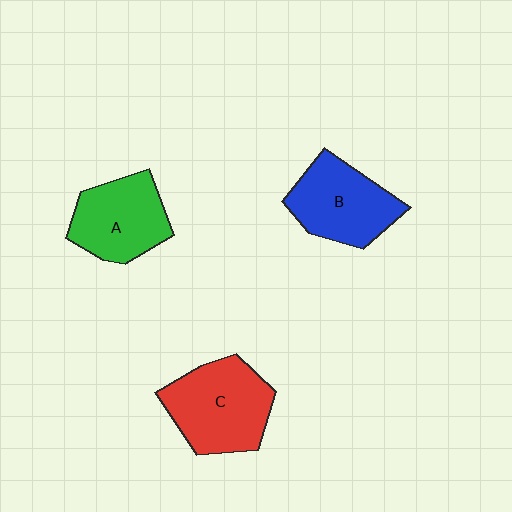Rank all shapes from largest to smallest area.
From largest to smallest: C (red), B (blue), A (green).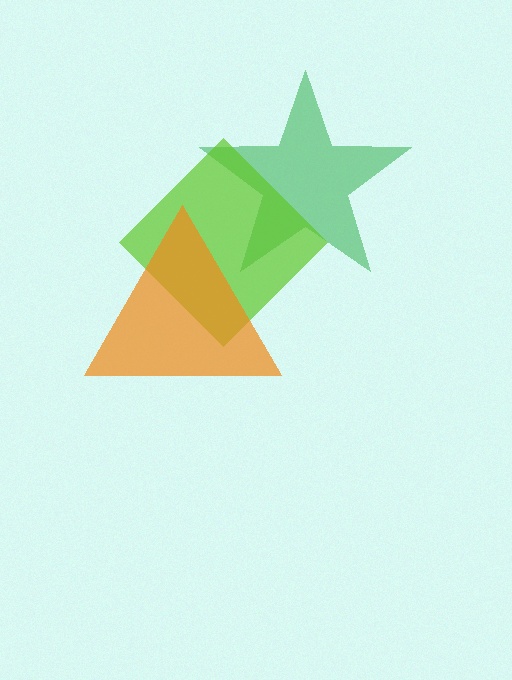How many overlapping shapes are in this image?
There are 3 overlapping shapes in the image.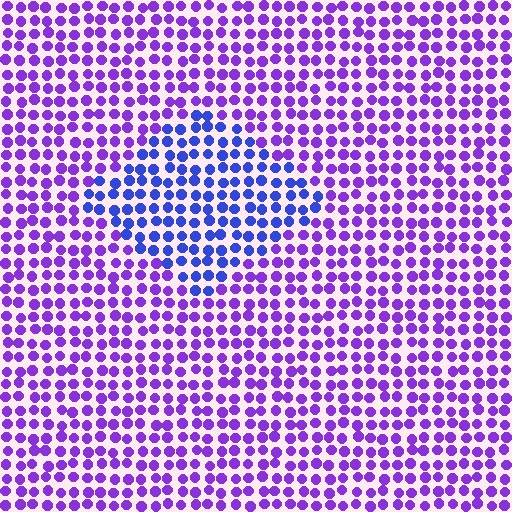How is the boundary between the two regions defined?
The boundary is defined purely by a slight shift in hue (about 39 degrees). Spacing, size, and orientation are identical on both sides.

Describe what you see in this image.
The image is filled with small purple elements in a uniform arrangement. A diamond-shaped region is visible where the elements are tinted to a slightly different hue, forming a subtle color boundary.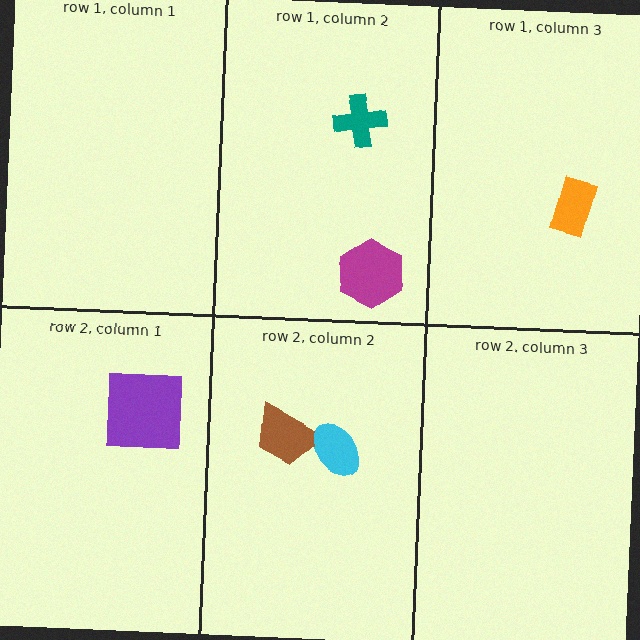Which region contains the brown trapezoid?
The row 2, column 2 region.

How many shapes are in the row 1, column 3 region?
1.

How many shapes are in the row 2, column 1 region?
1.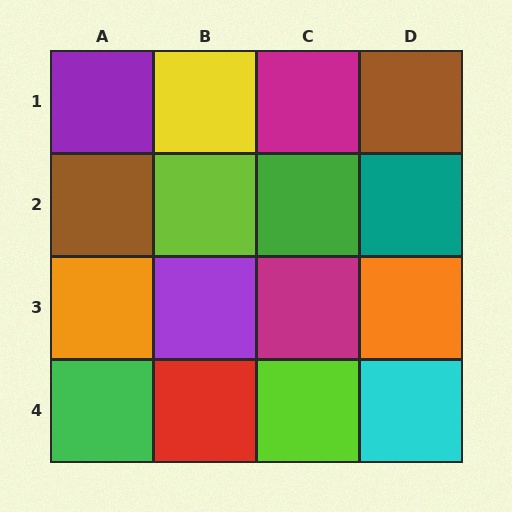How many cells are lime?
2 cells are lime.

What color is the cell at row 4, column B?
Red.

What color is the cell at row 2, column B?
Lime.